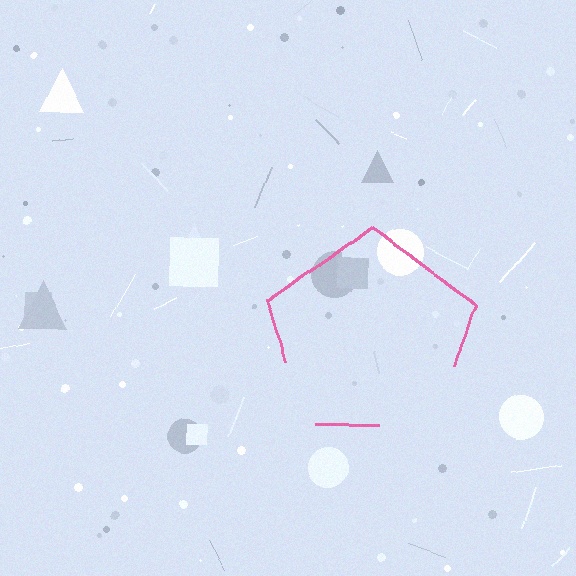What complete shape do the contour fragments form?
The contour fragments form a pentagon.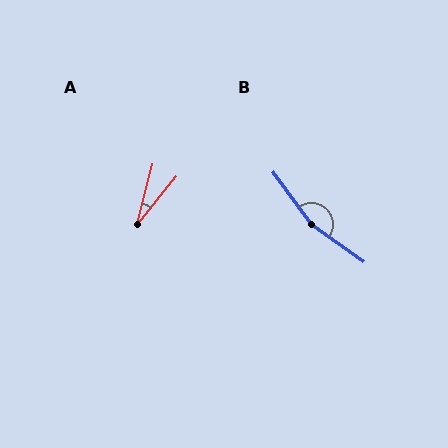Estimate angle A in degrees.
Approximately 25 degrees.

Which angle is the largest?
B, at approximately 161 degrees.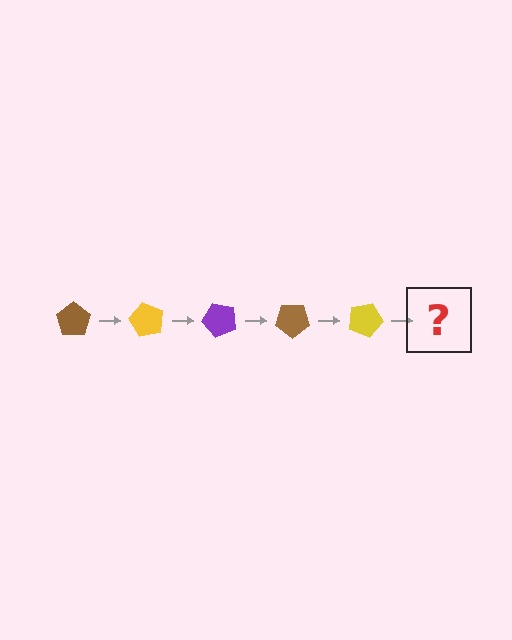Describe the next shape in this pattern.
It should be a purple pentagon, rotated 300 degrees from the start.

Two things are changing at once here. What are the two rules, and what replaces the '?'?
The two rules are that it rotates 60 degrees each step and the color cycles through brown, yellow, and purple. The '?' should be a purple pentagon, rotated 300 degrees from the start.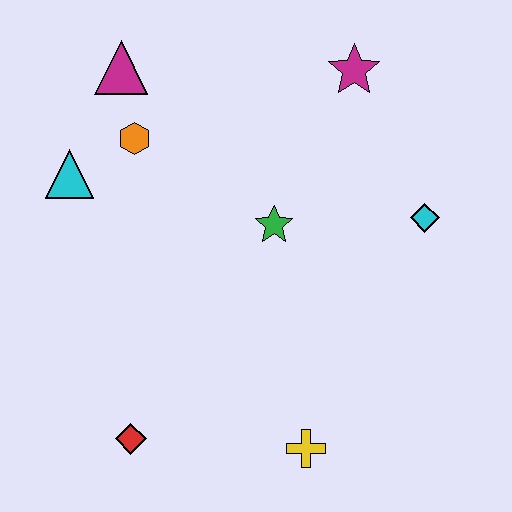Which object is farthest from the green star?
The red diamond is farthest from the green star.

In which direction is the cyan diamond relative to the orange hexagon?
The cyan diamond is to the right of the orange hexagon.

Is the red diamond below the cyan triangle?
Yes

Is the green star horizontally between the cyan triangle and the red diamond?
No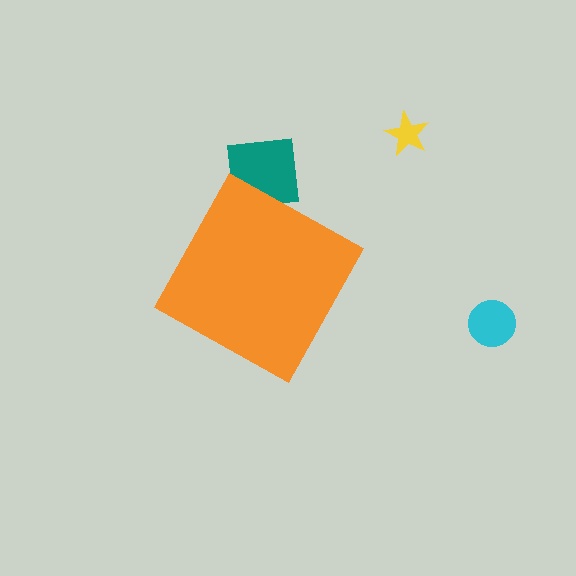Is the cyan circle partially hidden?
No, the cyan circle is fully visible.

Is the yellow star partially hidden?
No, the yellow star is fully visible.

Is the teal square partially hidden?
Yes, the teal square is partially hidden behind the orange diamond.